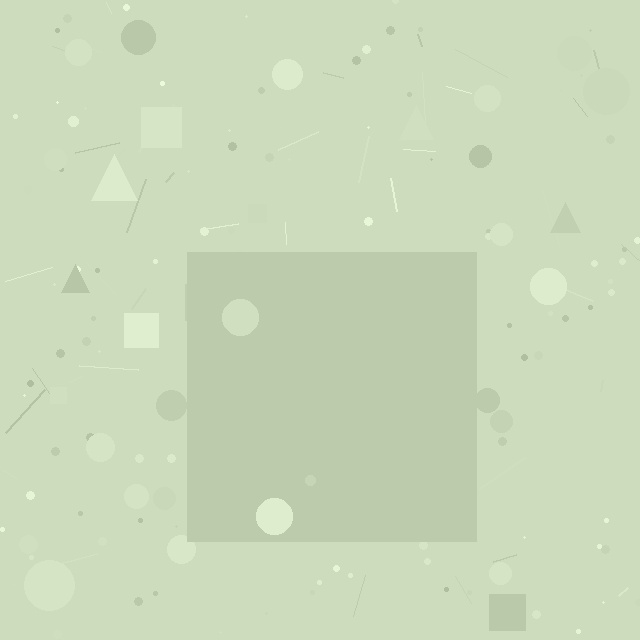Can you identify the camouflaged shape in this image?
The camouflaged shape is a square.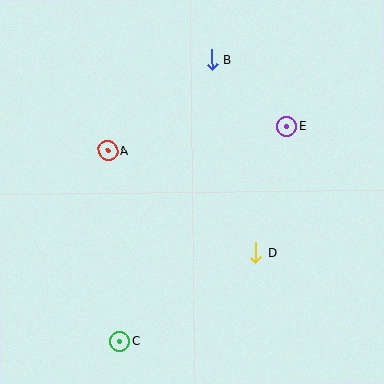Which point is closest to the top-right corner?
Point E is closest to the top-right corner.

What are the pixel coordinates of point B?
Point B is at (212, 59).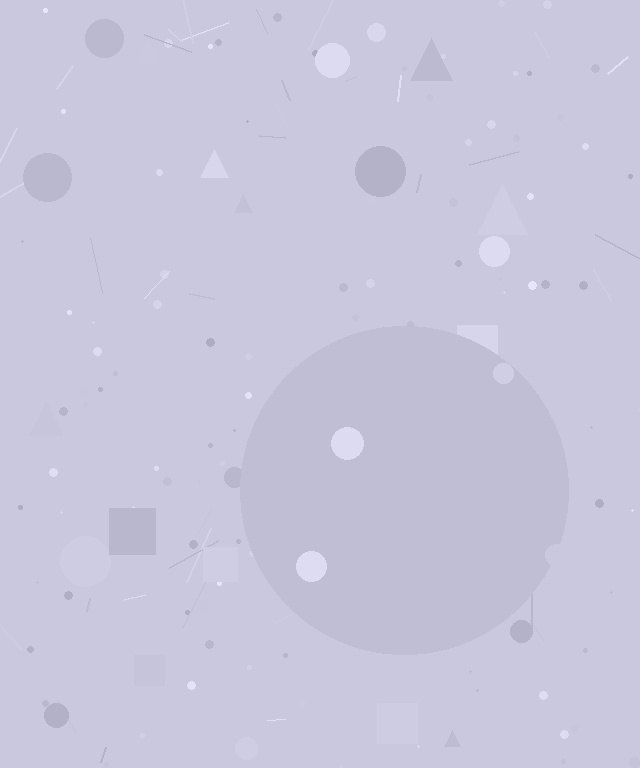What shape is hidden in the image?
A circle is hidden in the image.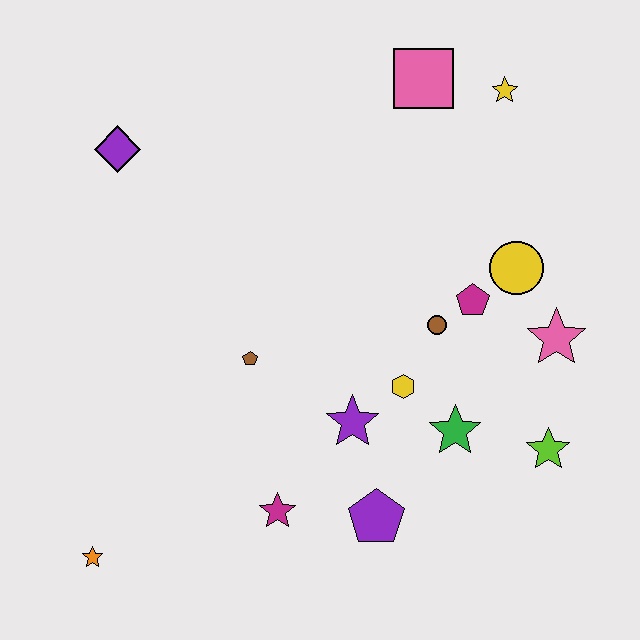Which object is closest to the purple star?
The yellow hexagon is closest to the purple star.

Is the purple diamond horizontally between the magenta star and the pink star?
No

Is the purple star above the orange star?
Yes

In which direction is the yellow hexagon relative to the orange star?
The yellow hexagon is to the right of the orange star.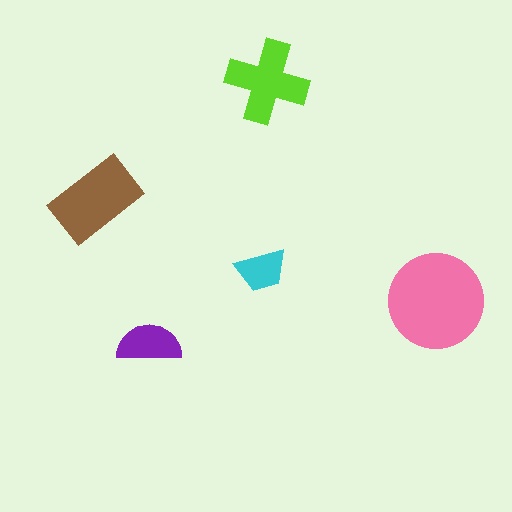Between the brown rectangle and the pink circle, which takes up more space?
The pink circle.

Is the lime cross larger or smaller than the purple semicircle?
Larger.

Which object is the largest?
The pink circle.